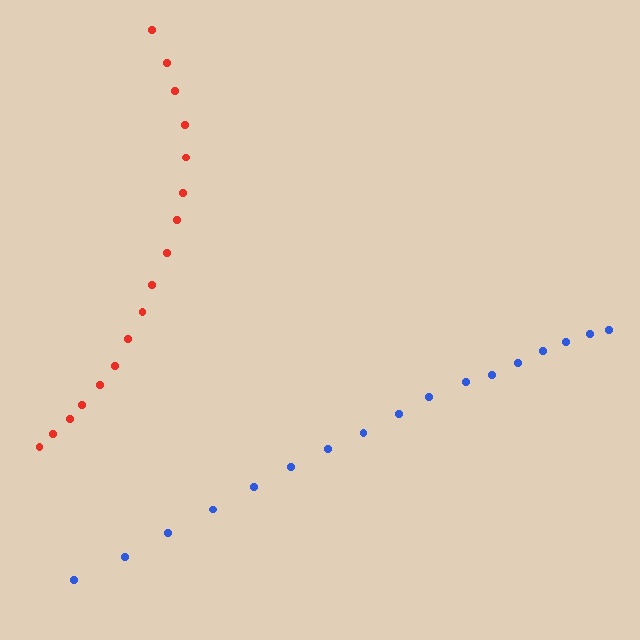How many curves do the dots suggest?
There are 2 distinct paths.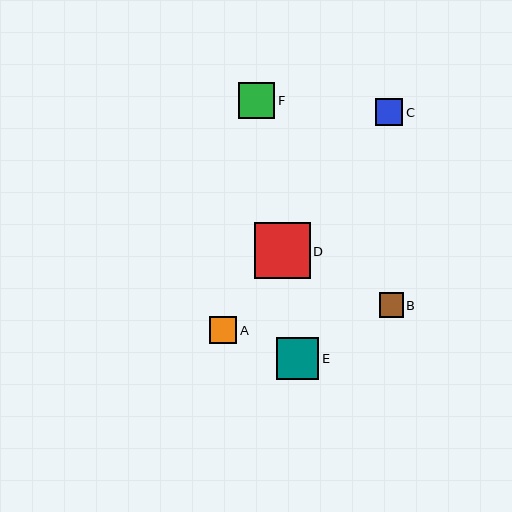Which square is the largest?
Square D is the largest with a size of approximately 56 pixels.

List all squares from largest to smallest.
From largest to smallest: D, E, F, C, A, B.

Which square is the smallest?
Square B is the smallest with a size of approximately 24 pixels.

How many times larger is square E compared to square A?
Square E is approximately 1.6 times the size of square A.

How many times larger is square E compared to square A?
Square E is approximately 1.6 times the size of square A.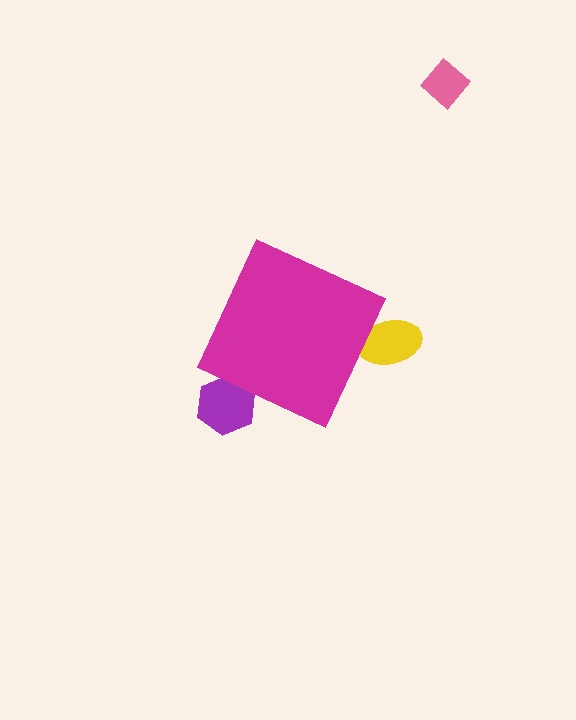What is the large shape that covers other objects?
A magenta diamond.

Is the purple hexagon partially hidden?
Yes, the purple hexagon is partially hidden behind the magenta diamond.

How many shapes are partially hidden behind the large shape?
2 shapes are partially hidden.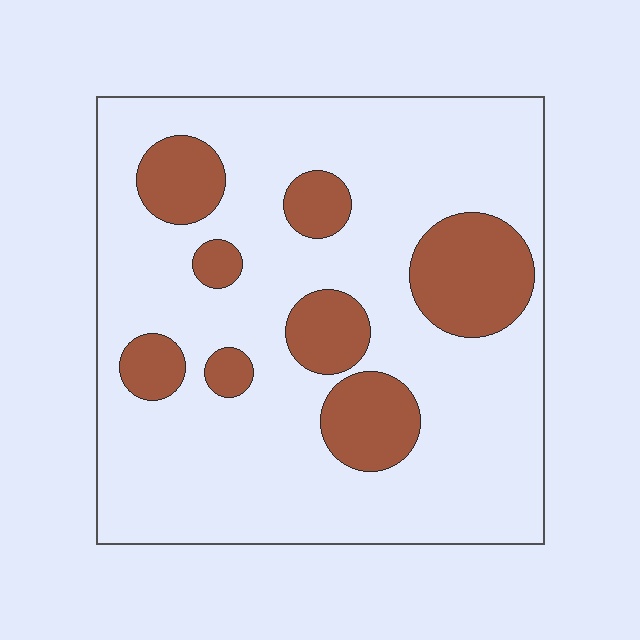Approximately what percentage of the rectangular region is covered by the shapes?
Approximately 20%.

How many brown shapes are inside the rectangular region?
8.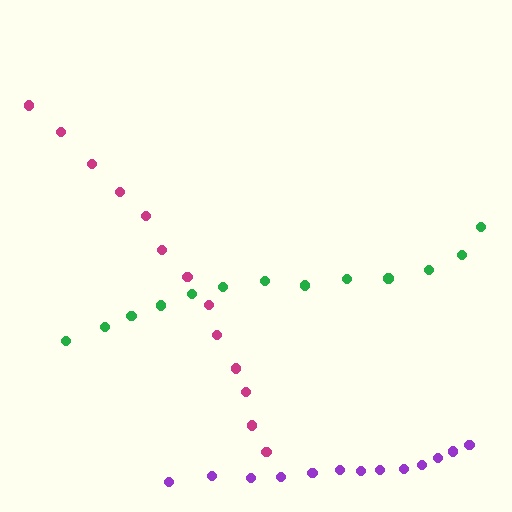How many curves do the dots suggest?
There are 3 distinct paths.